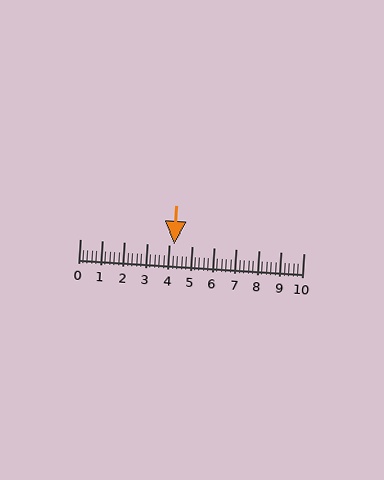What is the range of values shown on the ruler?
The ruler shows values from 0 to 10.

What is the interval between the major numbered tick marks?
The major tick marks are spaced 1 units apart.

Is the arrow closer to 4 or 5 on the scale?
The arrow is closer to 4.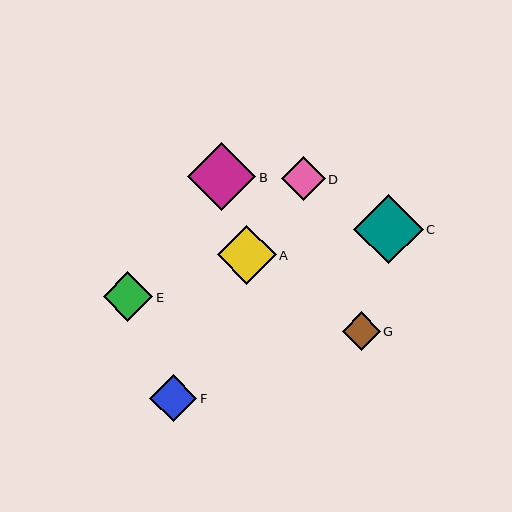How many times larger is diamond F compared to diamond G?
Diamond F is approximately 1.2 times the size of diamond G.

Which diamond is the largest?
Diamond C is the largest with a size of approximately 70 pixels.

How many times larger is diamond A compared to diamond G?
Diamond A is approximately 1.5 times the size of diamond G.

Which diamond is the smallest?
Diamond G is the smallest with a size of approximately 38 pixels.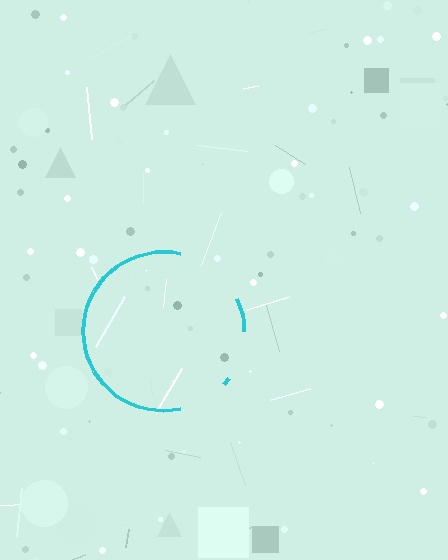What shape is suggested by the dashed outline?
The dashed outline suggests a circle.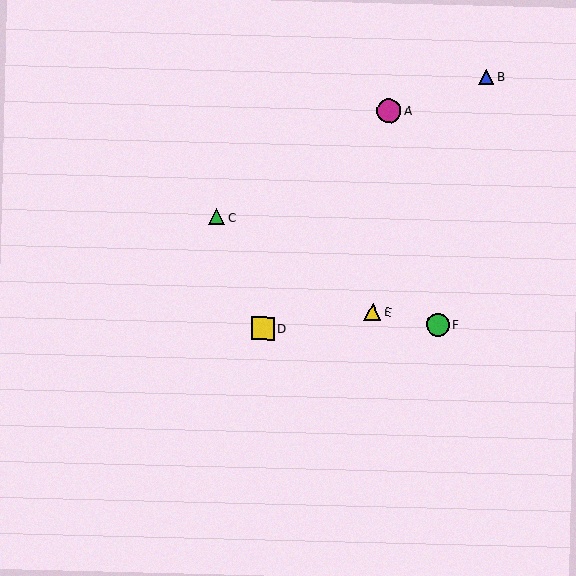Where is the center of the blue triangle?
The center of the blue triangle is at (486, 77).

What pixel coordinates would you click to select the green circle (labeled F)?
Click at (438, 325) to select the green circle F.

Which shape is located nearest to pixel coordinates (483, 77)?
The blue triangle (labeled B) at (486, 77) is nearest to that location.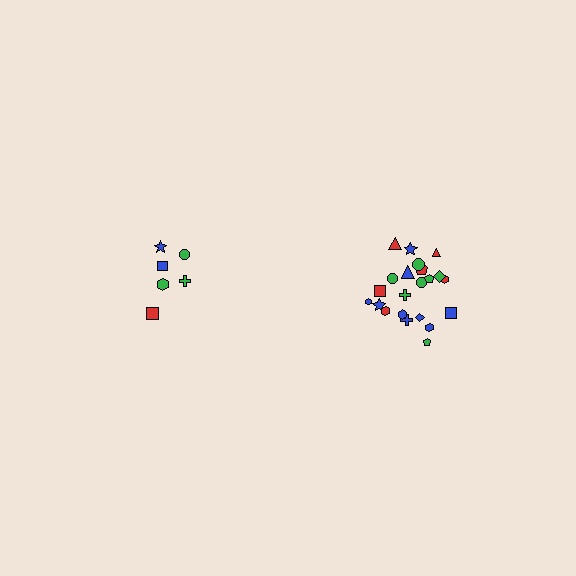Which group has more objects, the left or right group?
The right group.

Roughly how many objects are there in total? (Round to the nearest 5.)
Roughly 30 objects in total.